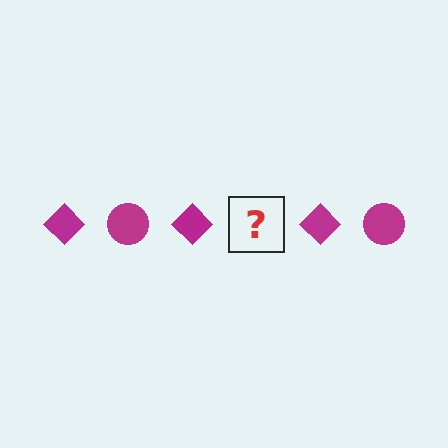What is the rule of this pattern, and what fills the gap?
The rule is that the pattern cycles through diamond, circle shapes in magenta. The gap should be filled with a magenta circle.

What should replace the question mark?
The question mark should be replaced with a magenta circle.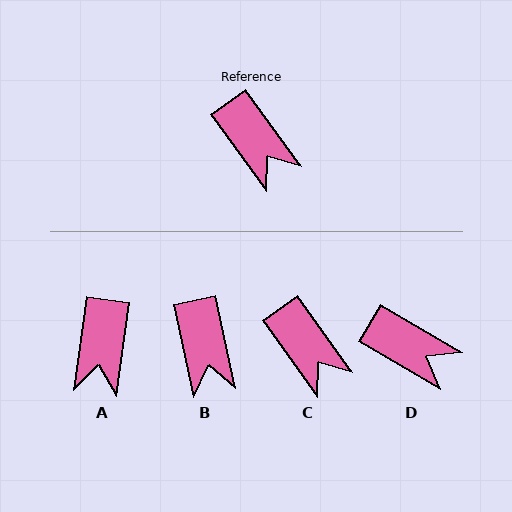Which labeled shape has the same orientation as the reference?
C.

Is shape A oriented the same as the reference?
No, it is off by about 44 degrees.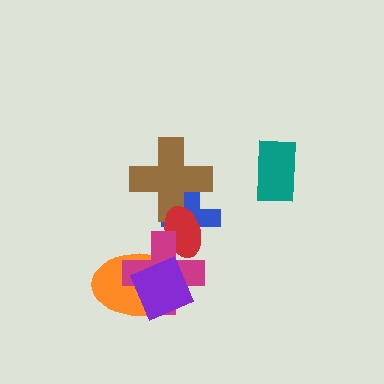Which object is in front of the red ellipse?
The magenta cross is in front of the red ellipse.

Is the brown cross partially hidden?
Yes, it is partially covered by another shape.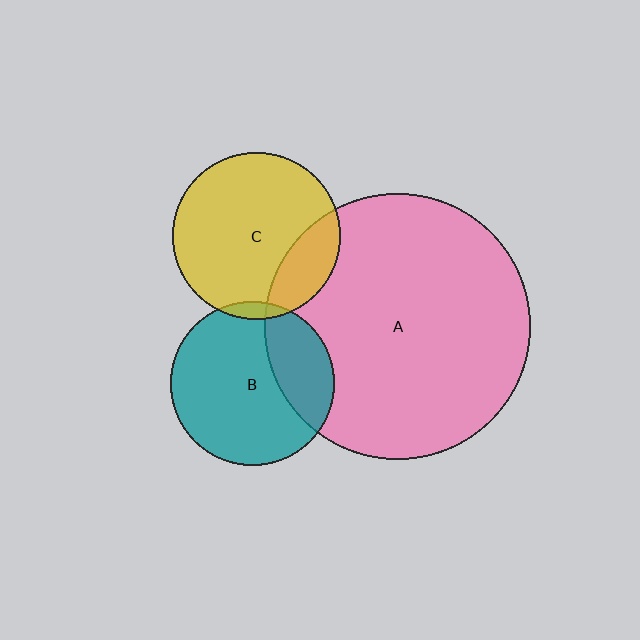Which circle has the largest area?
Circle A (pink).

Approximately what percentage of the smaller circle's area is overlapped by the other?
Approximately 5%.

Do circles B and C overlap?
Yes.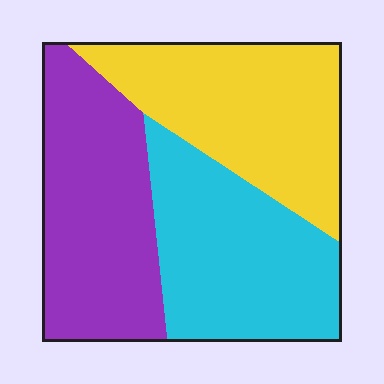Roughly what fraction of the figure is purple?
Purple covers 34% of the figure.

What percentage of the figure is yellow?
Yellow takes up about one third (1/3) of the figure.